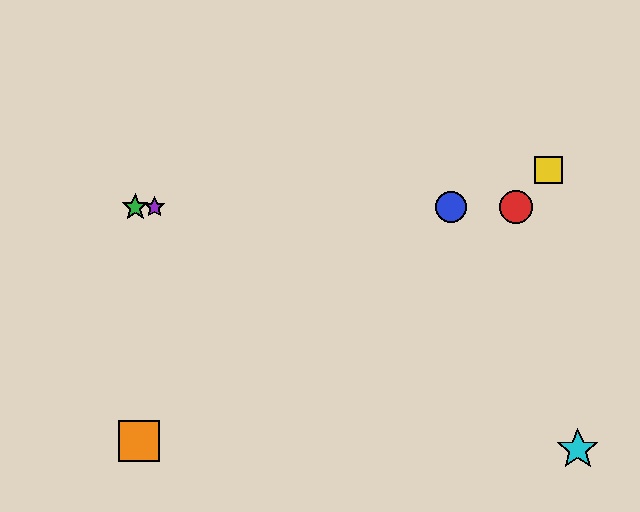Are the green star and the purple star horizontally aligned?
Yes, both are at y≈207.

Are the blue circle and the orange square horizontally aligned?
No, the blue circle is at y≈207 and the orange square is at y≈441.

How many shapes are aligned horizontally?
4 shapes (the red circle, the blue circle, the green star, the purple star) are aligned horizontally.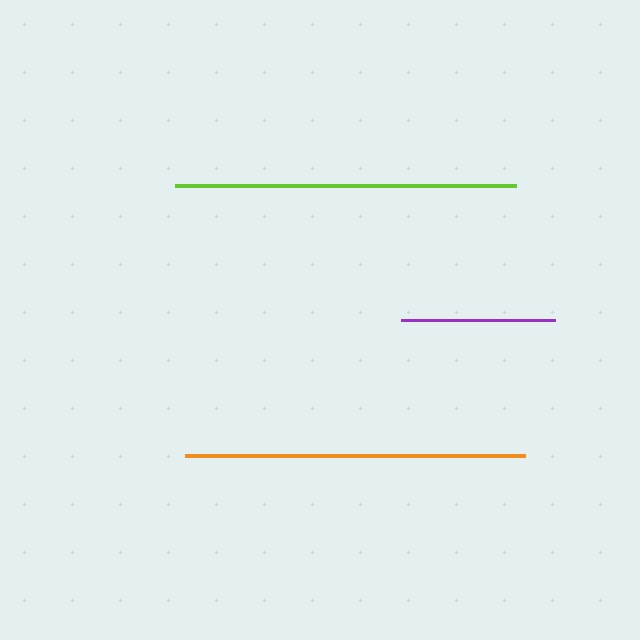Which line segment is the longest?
The lime line is the longest at approximately 340 pixels.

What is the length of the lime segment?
The lime segment is approximately 340 pixels long.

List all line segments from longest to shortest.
From longest to shortest: lime, orange, purple.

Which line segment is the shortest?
The purple line is the shortest at approximately 155 pixels.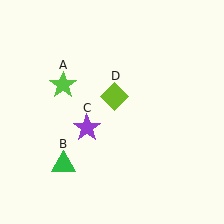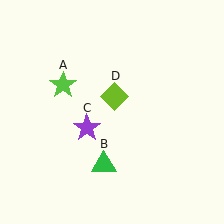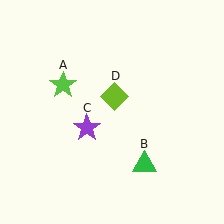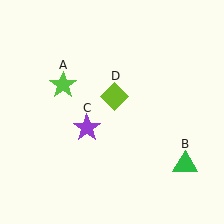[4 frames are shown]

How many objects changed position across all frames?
1 object changed position: green triangle (object B).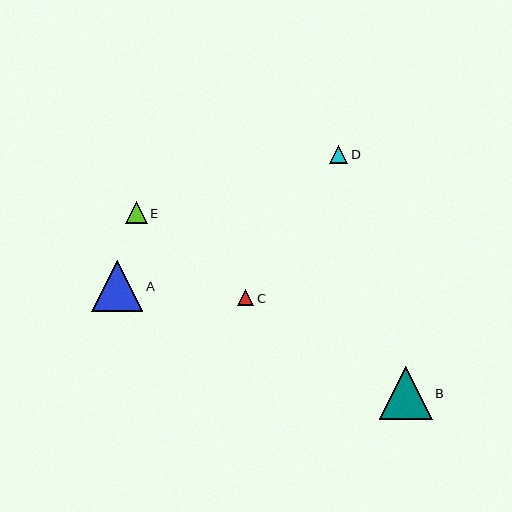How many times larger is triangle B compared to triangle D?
Triangle B is approximately 2.9 times the size of triangle D.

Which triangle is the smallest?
Triangle C is the smallest with a size of approximately 16 pixels.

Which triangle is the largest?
Triangle B is the largest with a size of approximately 53 pixels.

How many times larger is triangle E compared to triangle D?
Triangle E is approximately 1.2 times the size of triangle D.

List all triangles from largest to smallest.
From largest to smallest: B, A, E, D, C.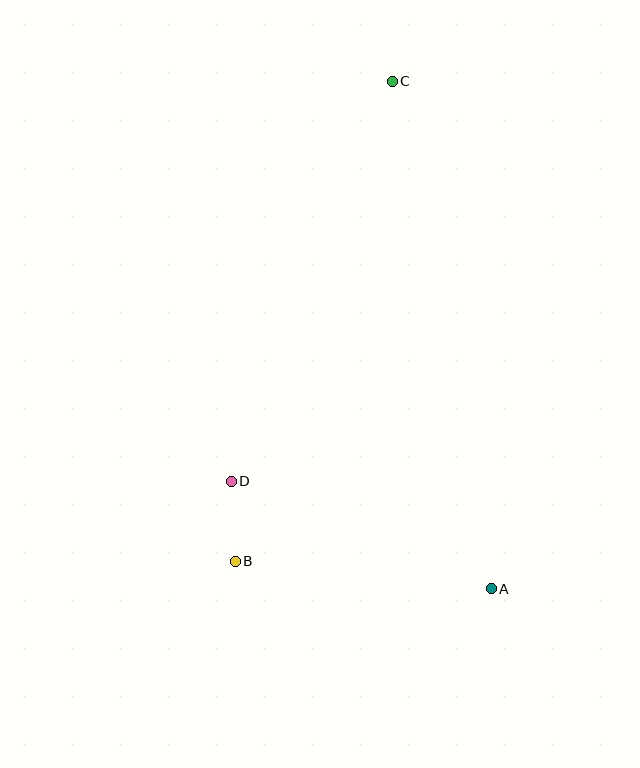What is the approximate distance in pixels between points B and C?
The distance between B and C is approximately 505 pixels.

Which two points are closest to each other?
Points B and D are closest to each other.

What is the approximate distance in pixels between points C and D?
The distance between C and D is approximately 431 pixels.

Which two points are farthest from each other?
Points A and C are farthest from each other.